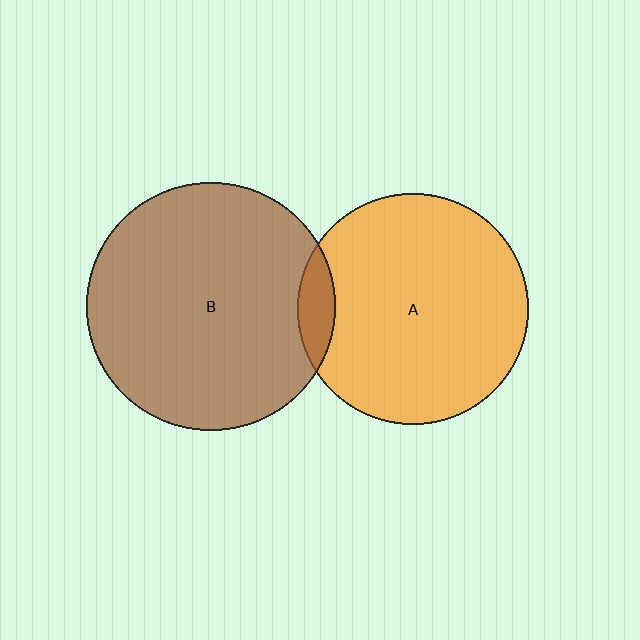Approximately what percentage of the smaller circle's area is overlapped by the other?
Approximately 10%.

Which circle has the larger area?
Circle B (brown).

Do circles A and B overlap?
Yes.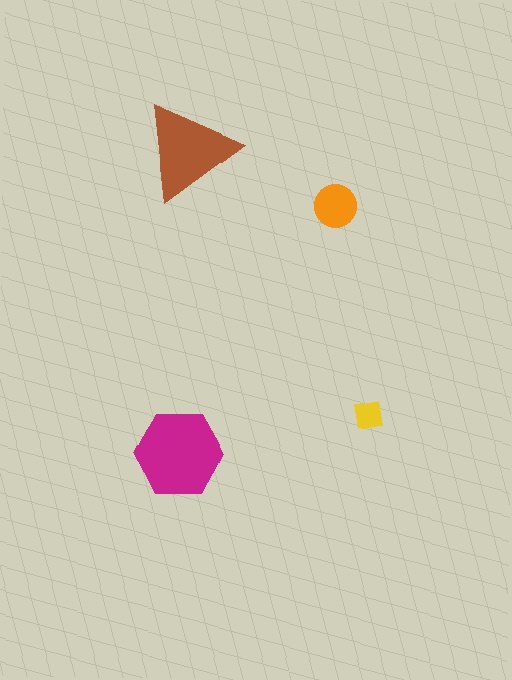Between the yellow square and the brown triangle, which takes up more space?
The brown triangle.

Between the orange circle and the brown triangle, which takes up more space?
The brown triangle.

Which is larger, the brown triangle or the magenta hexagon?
The magenta hexagon.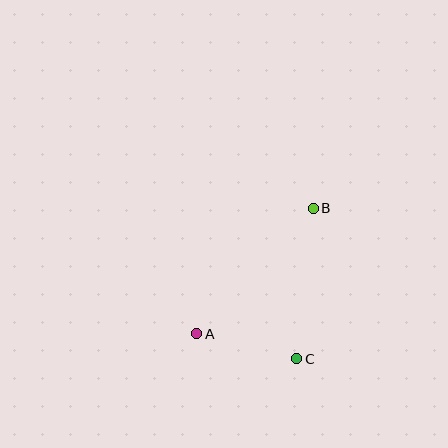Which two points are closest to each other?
Points A and C are closest to each other.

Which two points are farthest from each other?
Points A and B are farthest from each other.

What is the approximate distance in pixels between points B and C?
The distance between B and C is approximately 151 pixels.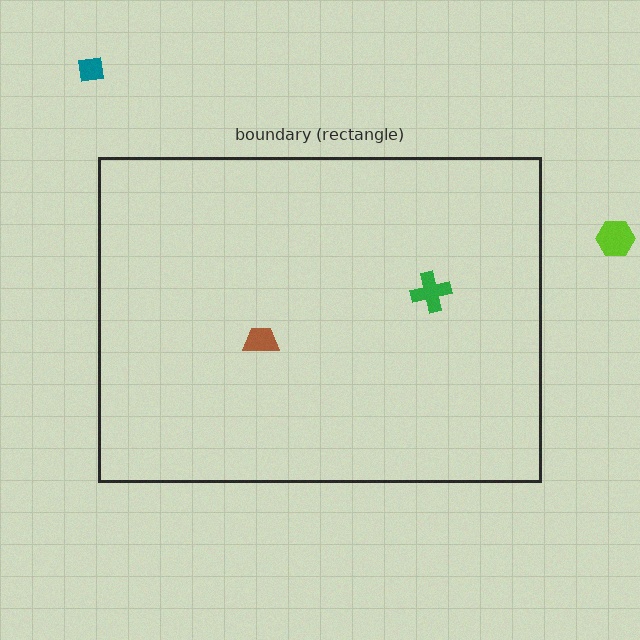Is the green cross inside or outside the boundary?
Inside.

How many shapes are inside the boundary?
2 inside, 2 outside.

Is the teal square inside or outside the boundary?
Outside.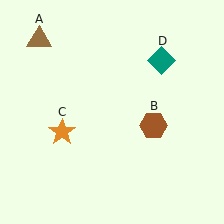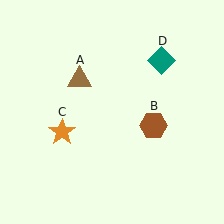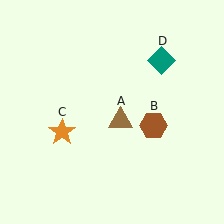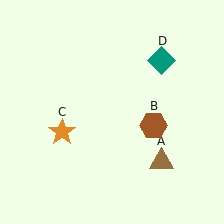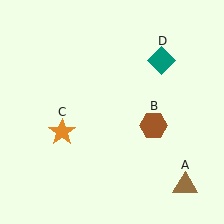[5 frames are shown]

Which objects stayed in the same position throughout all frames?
Brown hexagon (object B) and orange star (object C) and teal diamond (object D) remained stationary.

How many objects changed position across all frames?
1 object changed position: brown triangle (object A).